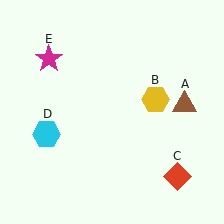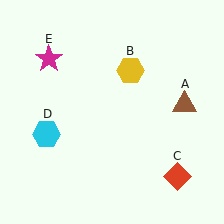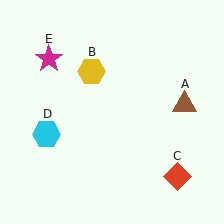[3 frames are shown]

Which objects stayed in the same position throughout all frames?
Brown triangle (object A) and red diamond (object C) and cyan hexagon (object D) and magenta star (object E) remained stationary.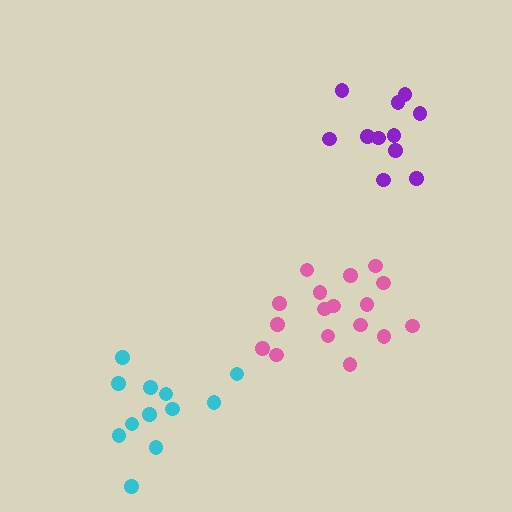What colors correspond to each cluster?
The clusters are colored: pink, purple, cyan.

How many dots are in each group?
Group 1: 17 dots, Group 2: 11 dots, Group 3: 12 dots (40 total).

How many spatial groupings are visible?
There are 3 spatial groupings.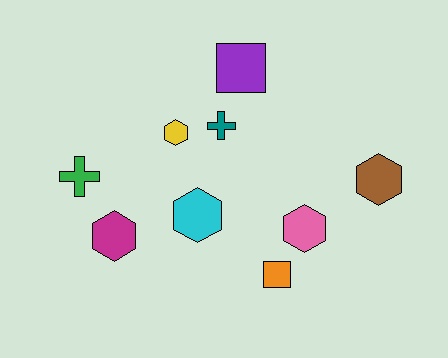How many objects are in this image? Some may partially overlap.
There are 9 objects.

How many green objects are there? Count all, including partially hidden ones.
There is 1 green object.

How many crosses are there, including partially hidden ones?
There are 2 crosses.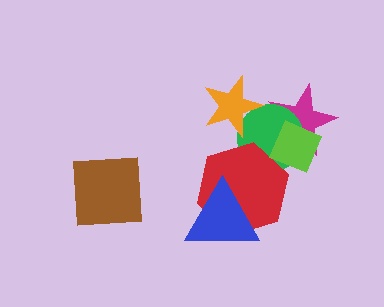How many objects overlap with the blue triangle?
1 object overlaps with the blue triangle.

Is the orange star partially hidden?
No, no other shape covers it.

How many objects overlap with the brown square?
0 objects overlap with the brown square.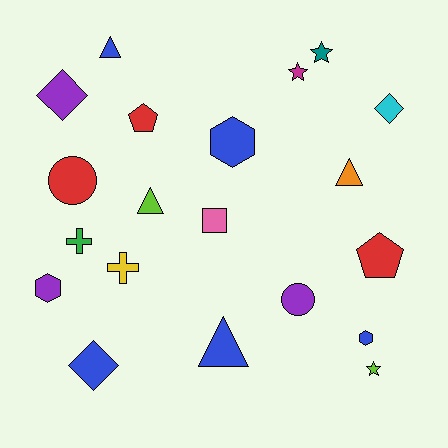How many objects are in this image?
There are 20 objects.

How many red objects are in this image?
There are 3 red objects.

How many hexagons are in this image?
There are 3 hexagons.